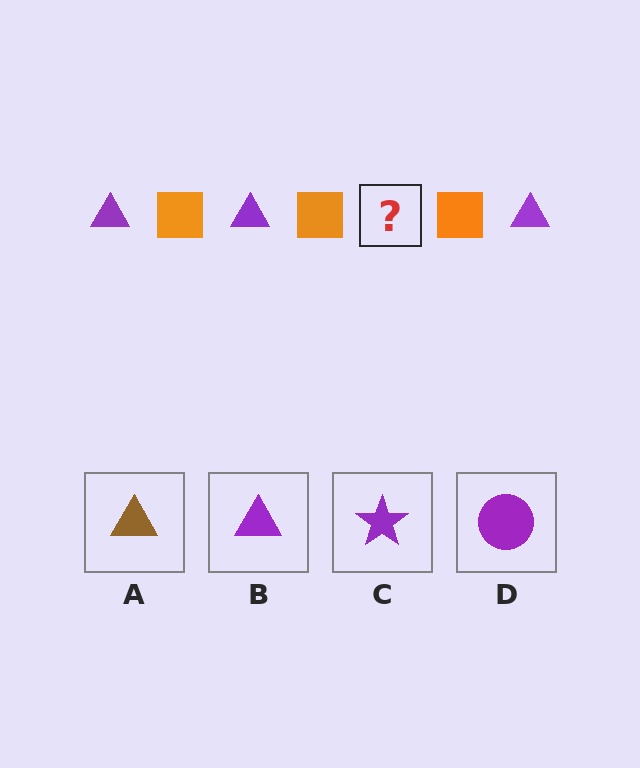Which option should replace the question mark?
Option B.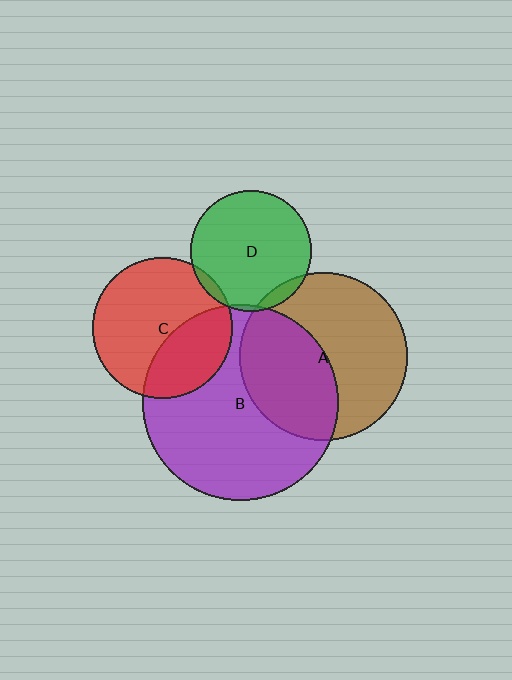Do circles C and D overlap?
Yes.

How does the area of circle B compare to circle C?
Approximately 1.9 times.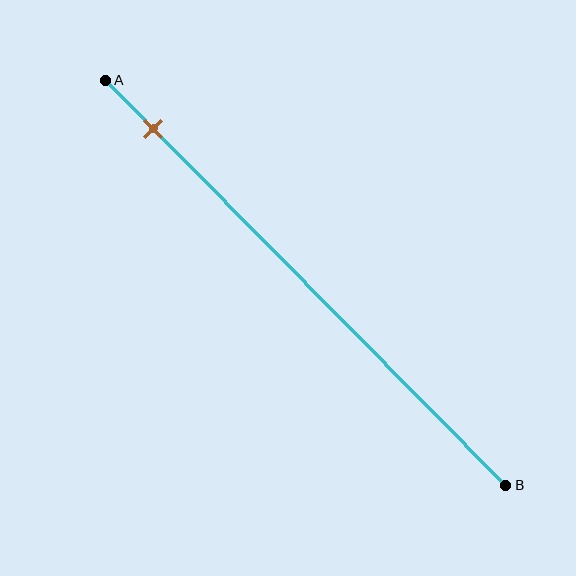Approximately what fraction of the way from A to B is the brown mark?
The brown mark is approximately 10% of the way from A to B.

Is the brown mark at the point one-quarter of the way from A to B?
No, the mark is at about 10% from A, not at the 25% one-quarter point.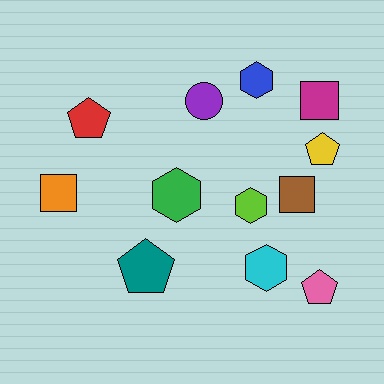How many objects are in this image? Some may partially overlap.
There are 12 objects.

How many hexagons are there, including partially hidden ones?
There are 4 hexagons.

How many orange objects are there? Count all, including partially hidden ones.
There is 1 orange object.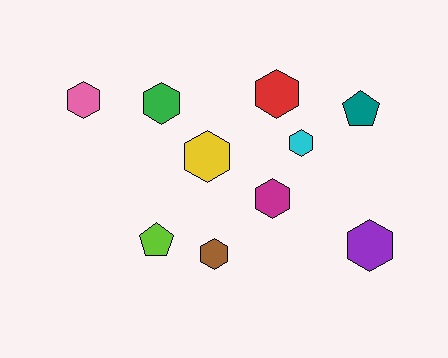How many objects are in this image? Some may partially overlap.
There are 10 objects.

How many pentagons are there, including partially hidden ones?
There are 2 pentagons.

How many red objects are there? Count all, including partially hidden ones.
There is 1 red object.